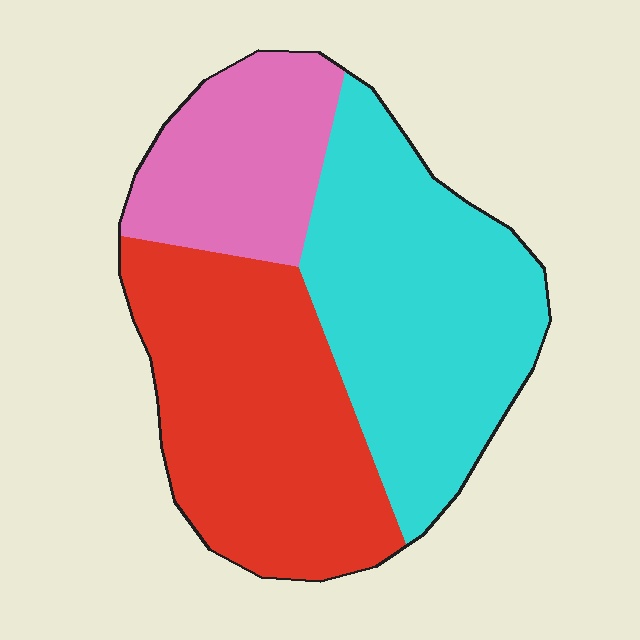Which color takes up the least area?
Pink, at roughly 20%.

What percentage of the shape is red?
Red takes up about two fifths (2/5) of the shape.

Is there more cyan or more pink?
Cyan.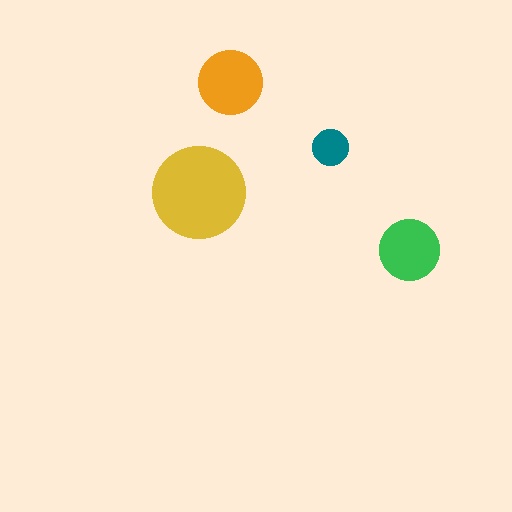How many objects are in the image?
There are 4 objects in the image.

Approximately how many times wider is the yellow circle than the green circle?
About 1.5 times wider.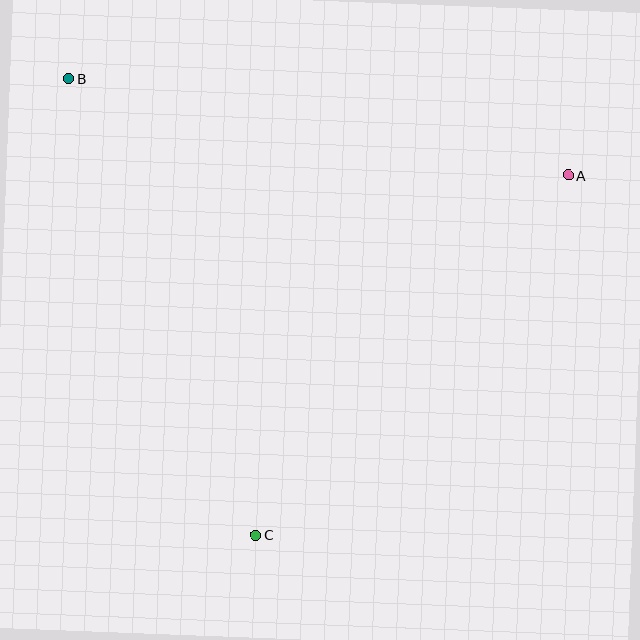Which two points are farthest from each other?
Points A and B are farthest from each other.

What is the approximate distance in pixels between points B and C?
The distance between B and C is approximately 493 pixels.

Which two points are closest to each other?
Points A and C are closest to each other.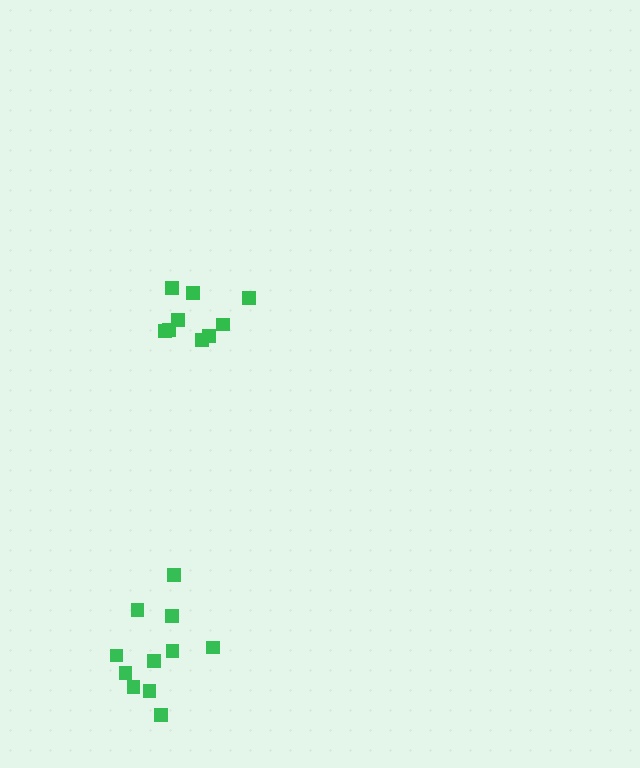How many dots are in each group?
Group 1: 9 dots, Group 2: 11 dots (20 total).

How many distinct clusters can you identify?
There are 2 distinct clusters.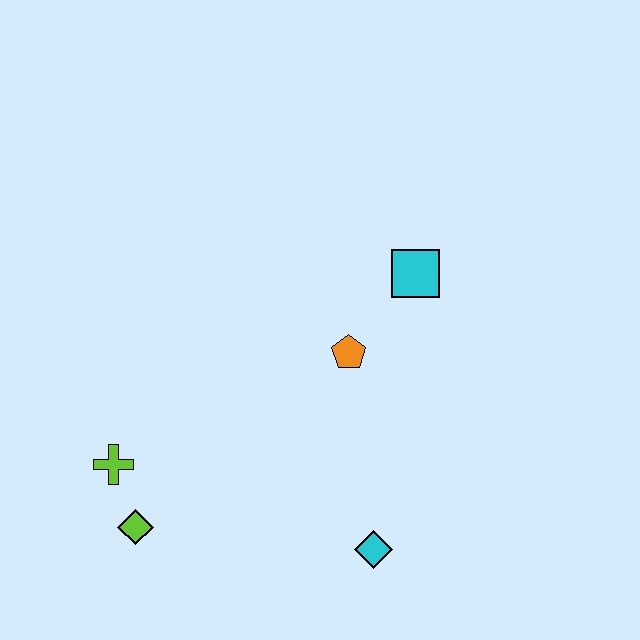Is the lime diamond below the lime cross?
Yes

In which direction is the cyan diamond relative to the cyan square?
The cyan diamond is below the cyan square.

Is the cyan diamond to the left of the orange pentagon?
No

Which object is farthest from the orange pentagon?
The lime diamond is farthest from the orange pentagon.